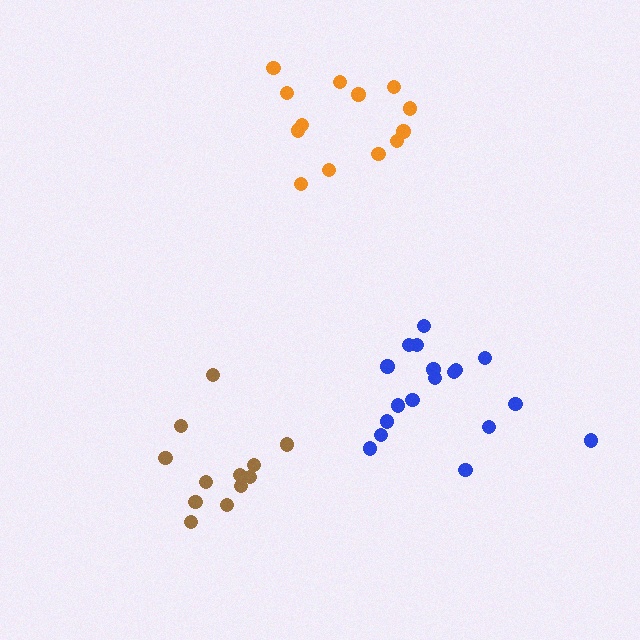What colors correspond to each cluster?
The clusters are colored: brown, orange, blue.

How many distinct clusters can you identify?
There are 3 distinct clusters.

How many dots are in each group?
Group 1: 12 dots, Group 2: 13 dots, Group 3: 18 dots (43 total).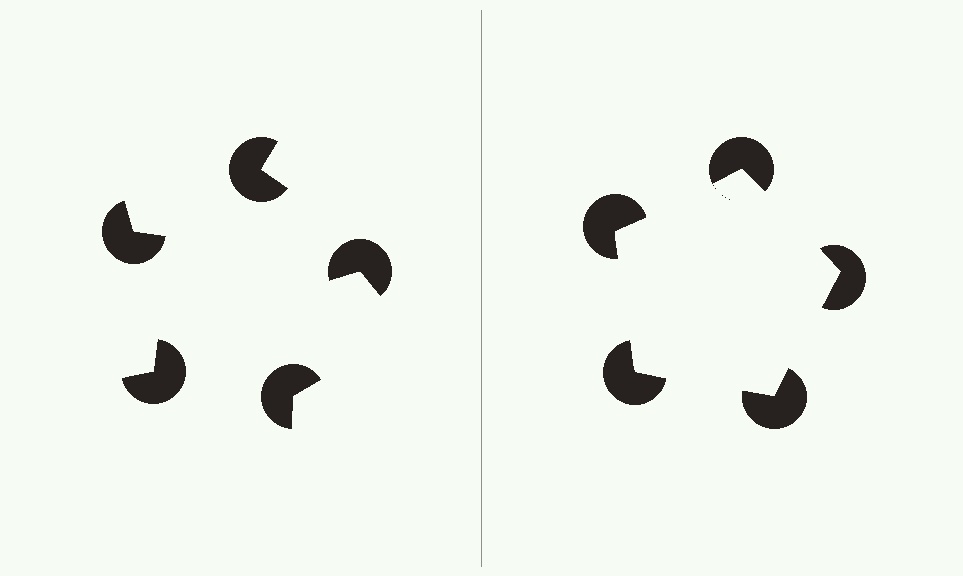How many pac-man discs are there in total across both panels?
10 — 5 on each side.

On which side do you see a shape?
An illusory pentagon appears on the right side. On the left side the wedge cuts are rotated, so no coherent shape forms.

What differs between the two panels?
The pac-man discs are positioned identically on both sides; only the wedge orientations differ. On the right they align to a pentagon; on the left they are misaligned.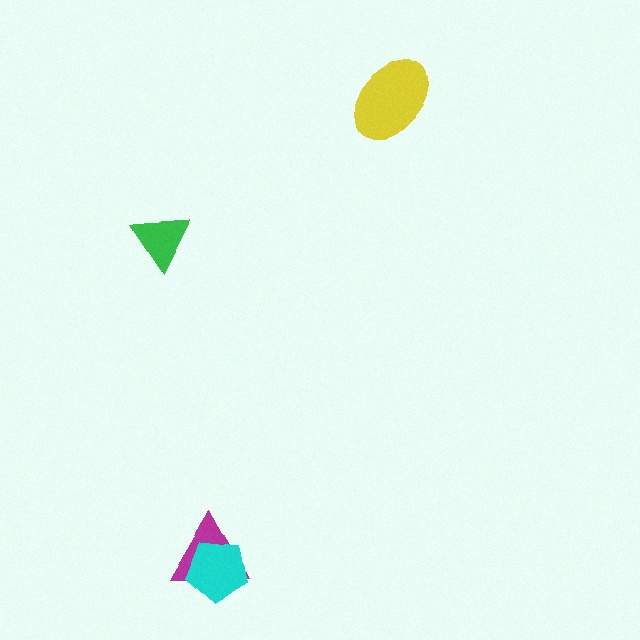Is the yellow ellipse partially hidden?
No, no other shape covers it.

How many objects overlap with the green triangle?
0 objects overlap with the green triangle.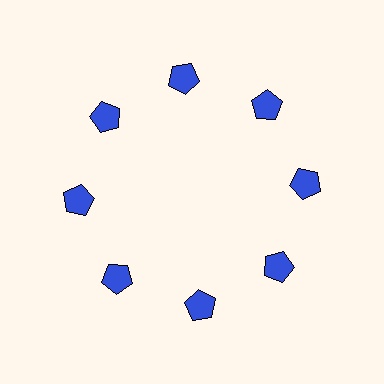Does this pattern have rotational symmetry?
Yes, this pattern has 8-fold rotational symmetry. It looks the same after rotating 45 degrees around the center.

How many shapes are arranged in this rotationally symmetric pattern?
There are 8 shapes, arranged in 8 groups of 1.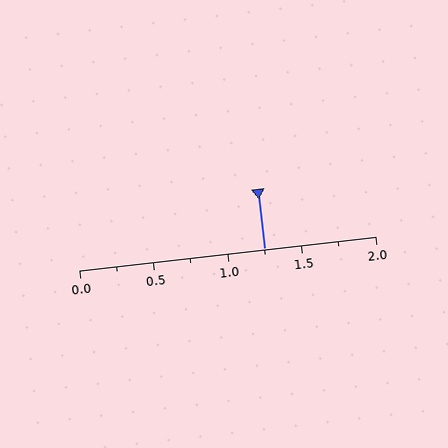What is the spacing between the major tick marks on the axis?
The major ticks are spaced 0.5 apart.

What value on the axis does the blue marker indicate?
The marker indicates approximately 1.25.